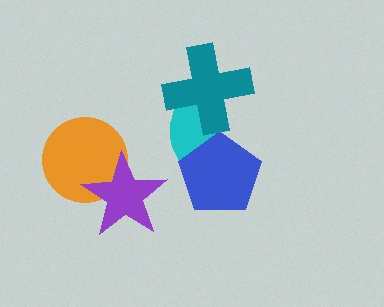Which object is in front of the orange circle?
The purple star is in front of the orange circle.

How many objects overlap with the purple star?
1 object overlaps with the purple star.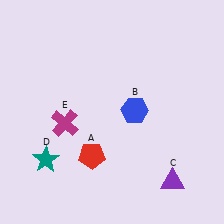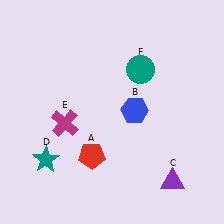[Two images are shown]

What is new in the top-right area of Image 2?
A teal circle (F) was added in the top-right area of Image 2.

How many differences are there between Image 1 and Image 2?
There is 1 difference between the two images.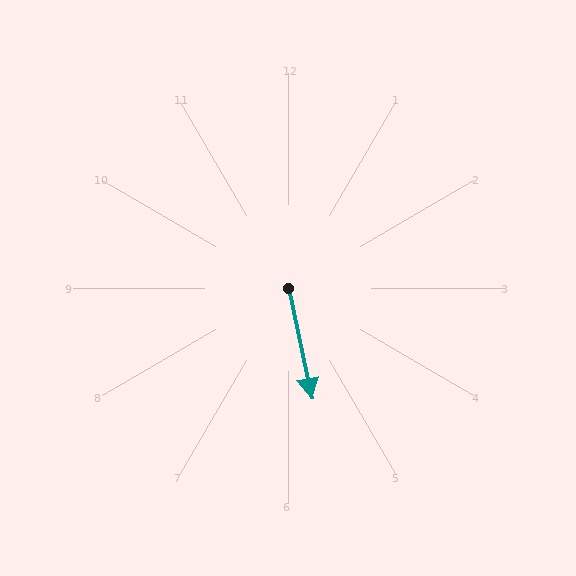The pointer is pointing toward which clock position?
Roughly 6 o'clock.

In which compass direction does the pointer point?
South.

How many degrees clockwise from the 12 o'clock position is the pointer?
Approximately 168 degrees.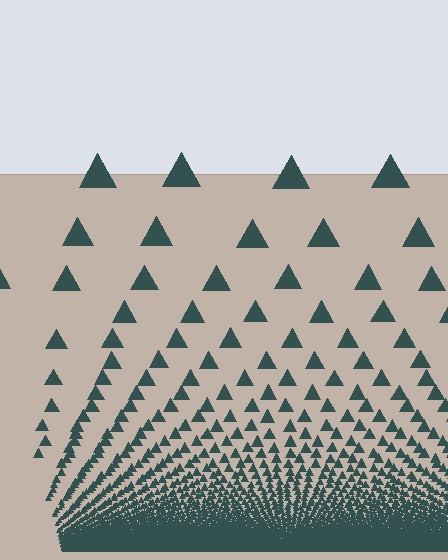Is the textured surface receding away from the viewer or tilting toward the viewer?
The surface appears to tilt toward the viewer. Texture elements get larger and sparser toward the top.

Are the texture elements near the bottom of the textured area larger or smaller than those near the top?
Smaller. The gradient is inverted — elements near the bottom are smaller and denser.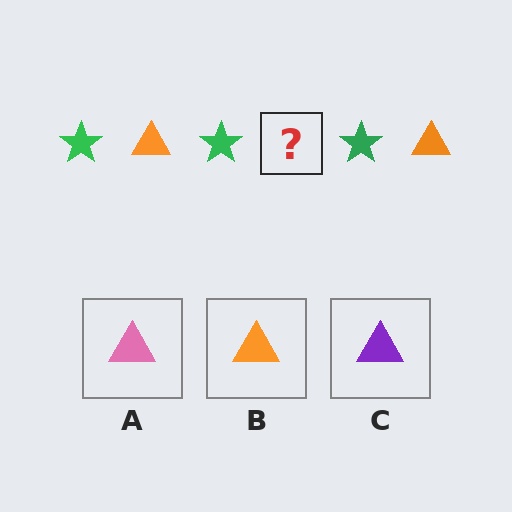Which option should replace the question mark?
Option B.